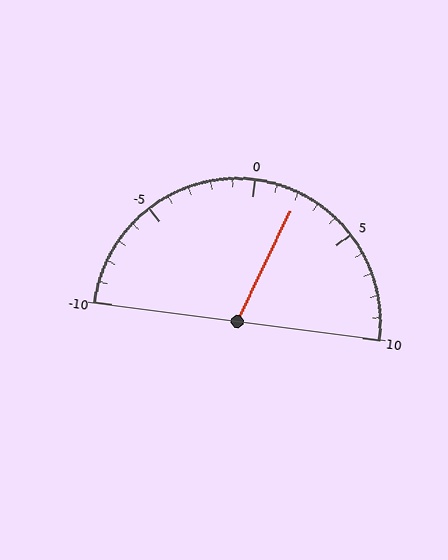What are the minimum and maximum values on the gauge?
The gauge ranges from -10 to 10.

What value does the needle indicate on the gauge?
The needle indicates approximately 2.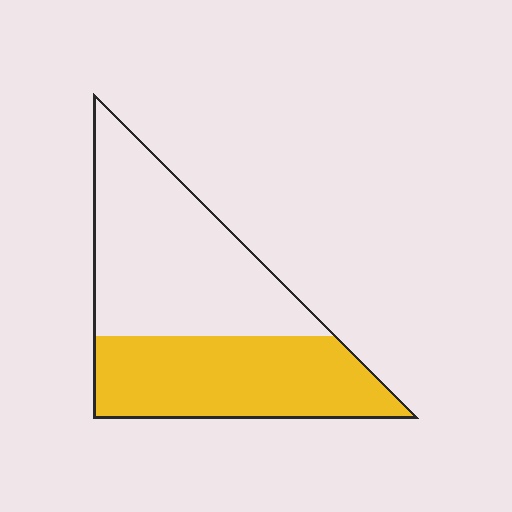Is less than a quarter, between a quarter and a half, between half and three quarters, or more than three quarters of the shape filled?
Between a quarter and a half.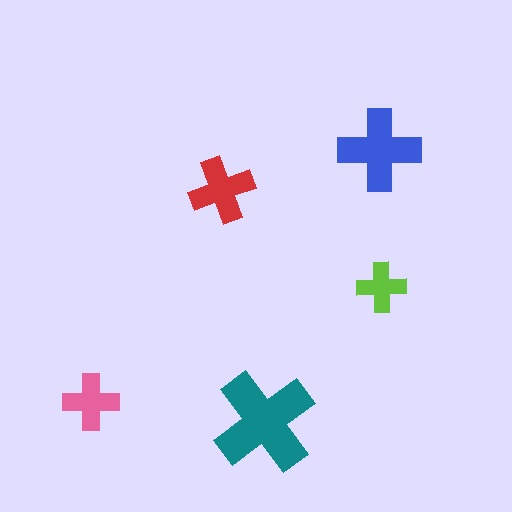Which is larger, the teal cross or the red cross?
The teal one.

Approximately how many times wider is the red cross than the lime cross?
About 1.5 times wider.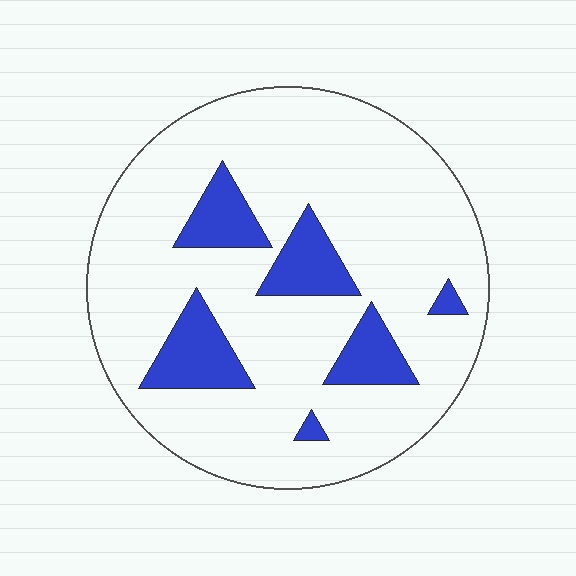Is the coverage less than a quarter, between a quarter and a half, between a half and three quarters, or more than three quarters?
Less than a quarter.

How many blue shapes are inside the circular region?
6.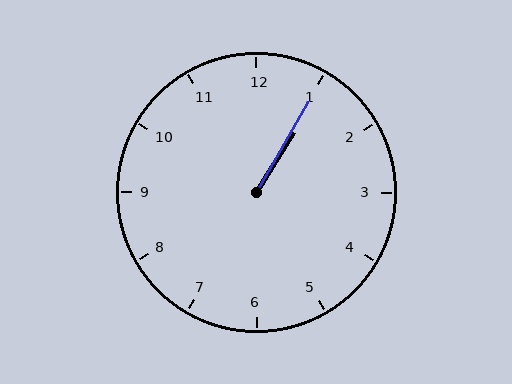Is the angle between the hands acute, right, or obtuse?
It is acute.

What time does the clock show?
1:05.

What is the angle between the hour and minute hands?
Approximately 2 degrees.